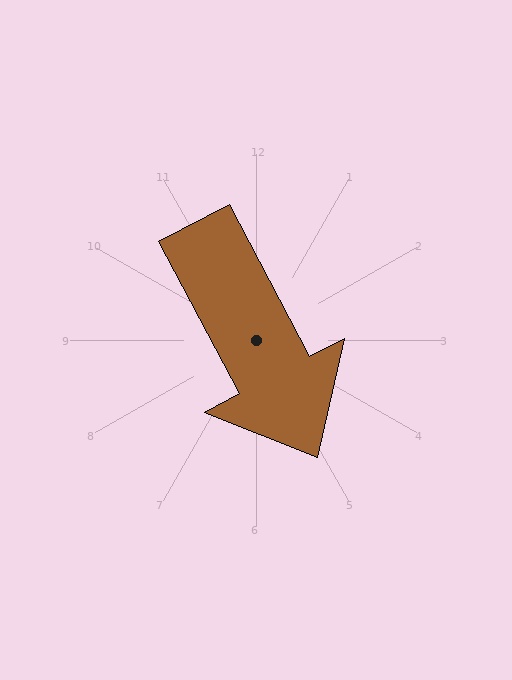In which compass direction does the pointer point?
Southeast.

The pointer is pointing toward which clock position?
Roughly 5 o'clock.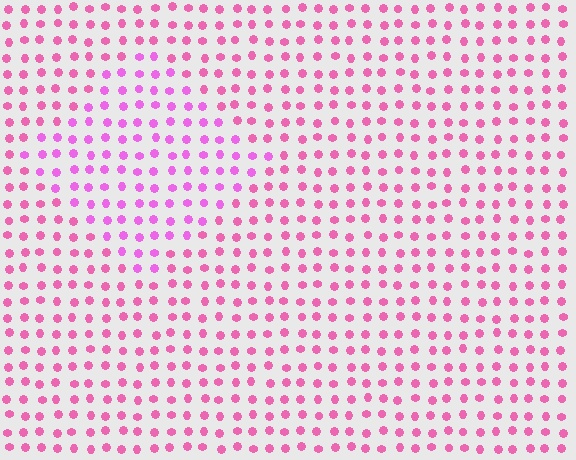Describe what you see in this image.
The image is filled with small pink elements in a uniform arrangement. A diamond-shaped region is visible where the elements are tinted to a slightly different hue, forming a subtle color boundary.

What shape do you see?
I see a diamond.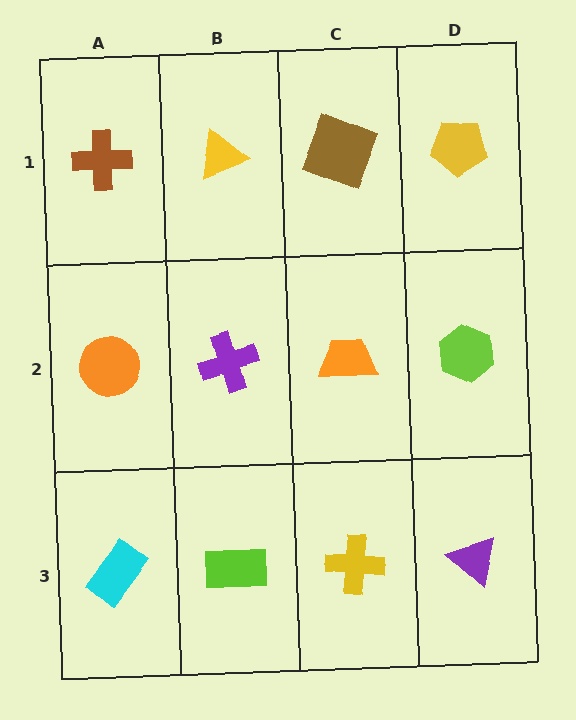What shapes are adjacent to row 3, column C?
An orange trapezoid (row 2, column C), a lime rectangle (row 3, column B), a purple triangle (row 3, column D).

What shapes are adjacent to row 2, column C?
A brown square (row 1, column C), a yellow cross (row 3, column C), a purple cross (row 2, column B), a lime hexagon (row 2, column D).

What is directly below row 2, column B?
A lime rectangle.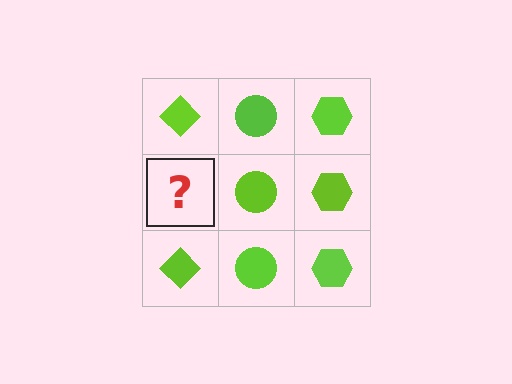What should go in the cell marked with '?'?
The missing cell should contain a lime diamond.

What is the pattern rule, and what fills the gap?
The rule is that each column has a consistent shape. The gap should be filled with a lime diamond.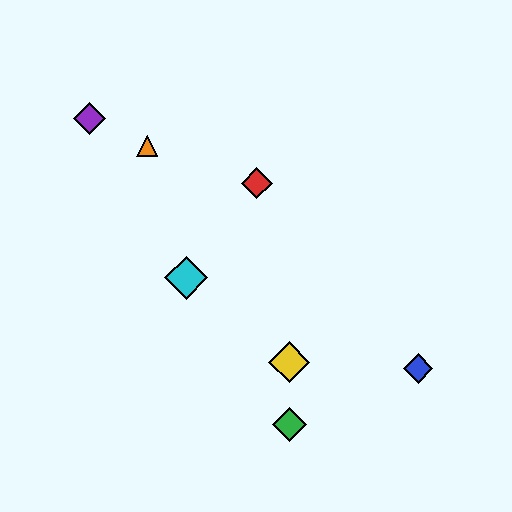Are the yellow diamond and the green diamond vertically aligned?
Yes, both are at x≈289.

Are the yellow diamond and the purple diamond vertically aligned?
No, the yellow diamond is at x≈289 and the purple diamond is at x≈89.